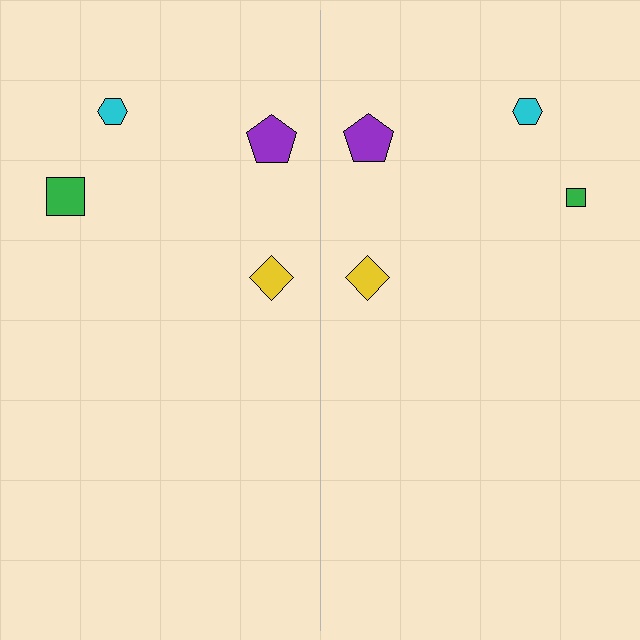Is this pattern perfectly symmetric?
No, the pattern is not perfectly symmetric. The green square on the right side has a different size than its mirror counterpart.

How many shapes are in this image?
There are 8 shapes in this image.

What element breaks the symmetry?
The green square on the right side has a different size than its mirror counterpart.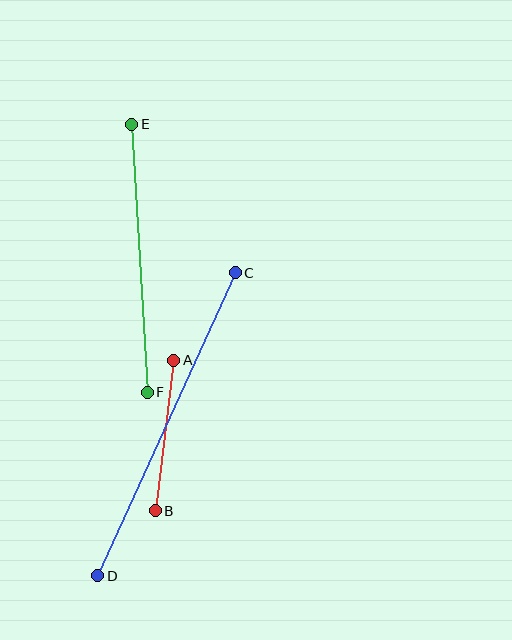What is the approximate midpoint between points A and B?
The midpoint is at approximately (165, 436) pixels.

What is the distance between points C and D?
The distance is approximately 332 pixels.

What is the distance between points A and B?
The distance is approximately 152 pixels.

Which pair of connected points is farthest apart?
Points C and D are farthest apart.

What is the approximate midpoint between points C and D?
The midpoint is at approximately (167, 424) pixels.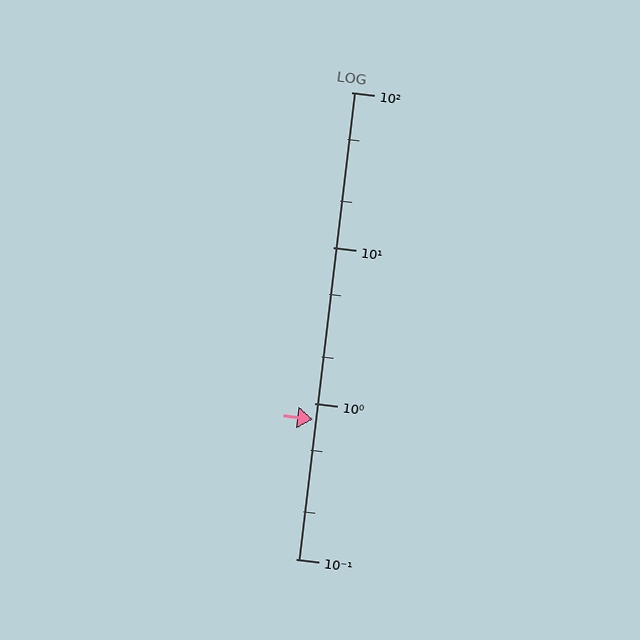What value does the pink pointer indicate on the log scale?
The pointer indicates approximately 0.79.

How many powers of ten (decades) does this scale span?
The scale spans 3 decades, from 0.1 to 100.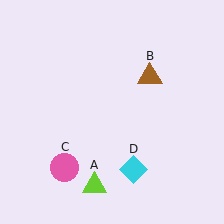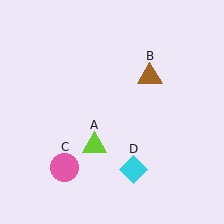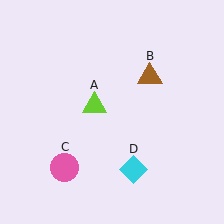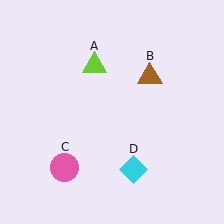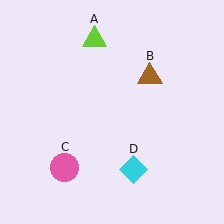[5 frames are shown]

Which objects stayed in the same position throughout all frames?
Brown triangle (object B) and pink circle (object C) and cyan diamond (object D) remained stationary.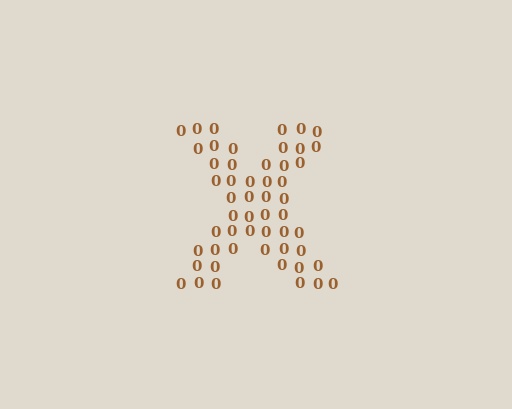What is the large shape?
The large shape is the letter X.